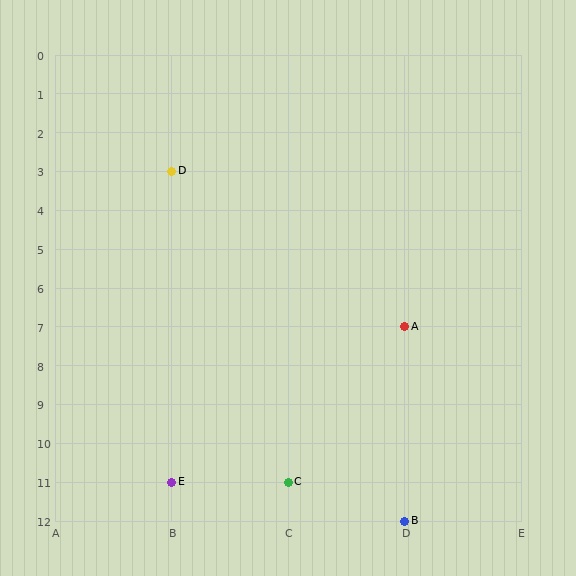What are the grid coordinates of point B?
Point B is at grid coordinates (D, 12).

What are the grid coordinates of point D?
Point D is at grid coordinates (B, 3).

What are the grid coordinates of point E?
Point E is at grid coordinates (B, 11).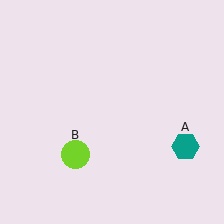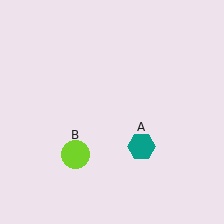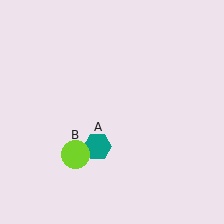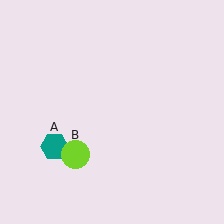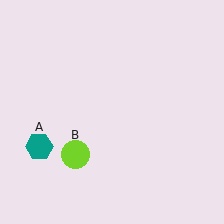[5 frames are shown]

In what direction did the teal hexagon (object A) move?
The teal hexagon (object A) moved left.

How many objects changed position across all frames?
1 object changed position: teal hexagon (object A).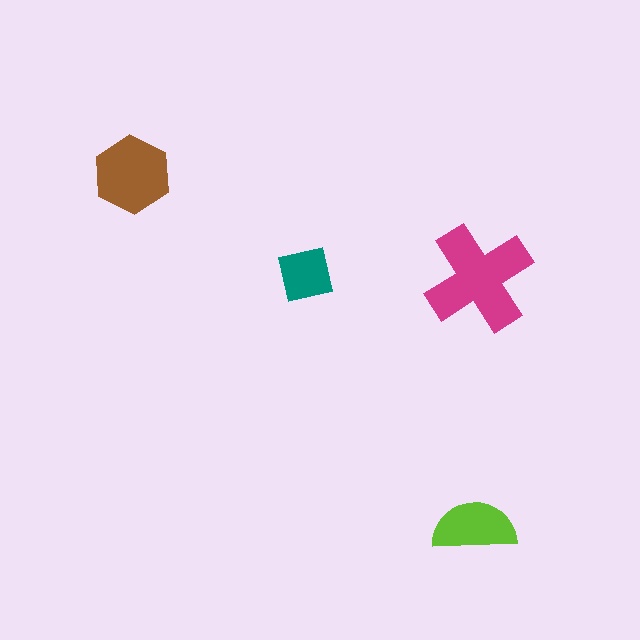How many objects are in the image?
There are 4 objects in the image.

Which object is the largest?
The magenta cross.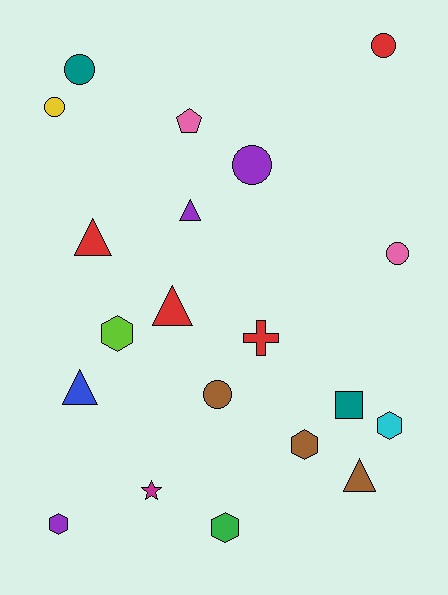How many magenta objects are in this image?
There is 1 magenta object.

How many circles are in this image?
There are 6 circles.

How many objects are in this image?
There are 20 objects.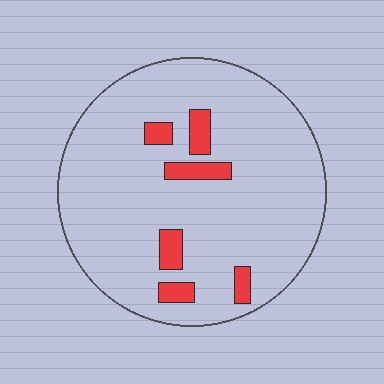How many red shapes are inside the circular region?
6.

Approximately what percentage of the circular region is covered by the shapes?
Approximately 10%.